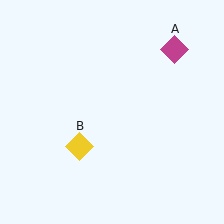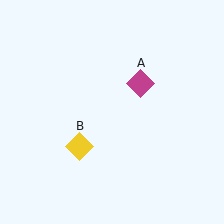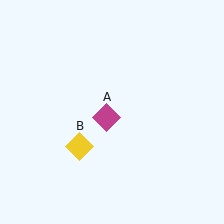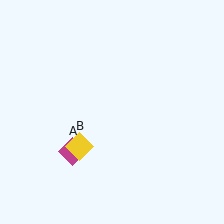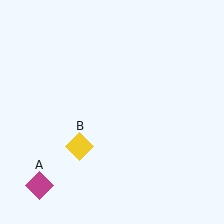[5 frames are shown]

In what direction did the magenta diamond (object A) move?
The magenta diamond (object A) moved down and to the left.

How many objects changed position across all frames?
1 object changed position: magenta diamond (object A).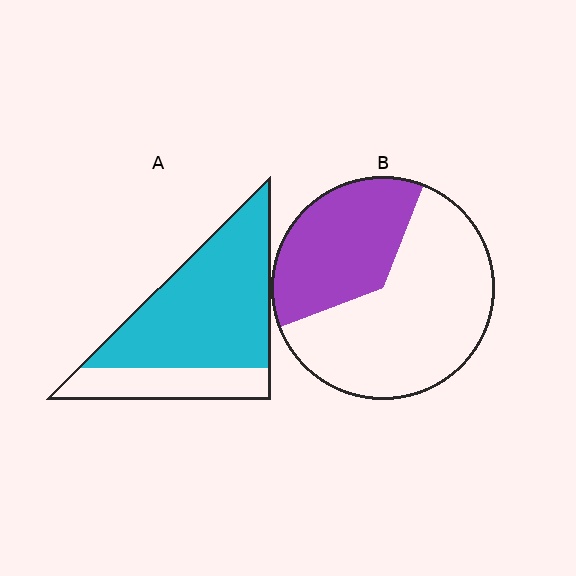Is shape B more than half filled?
No.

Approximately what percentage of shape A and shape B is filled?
A is approximately 75% and B is approximately 35%.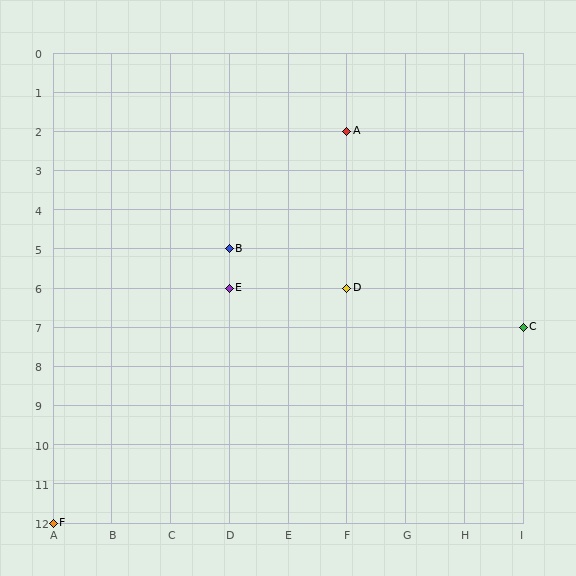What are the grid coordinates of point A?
Point A is at grid coordinates (F, 2).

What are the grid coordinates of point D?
Point D is at grid coordinates (F, 6).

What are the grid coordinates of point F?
Point F is at grid coordinates (A, 12).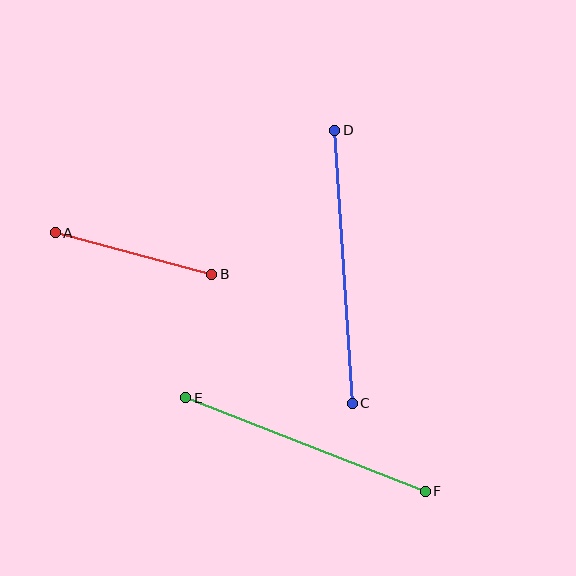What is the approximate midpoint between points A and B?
The midpoint is at approximately (134, 254) pixels.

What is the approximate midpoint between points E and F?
The midpoint is at approximately (306, 445) pixels.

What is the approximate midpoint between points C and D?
The midpoint is at approximately (343, 267) pixels.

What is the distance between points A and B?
The distance is approximately 162 pixels.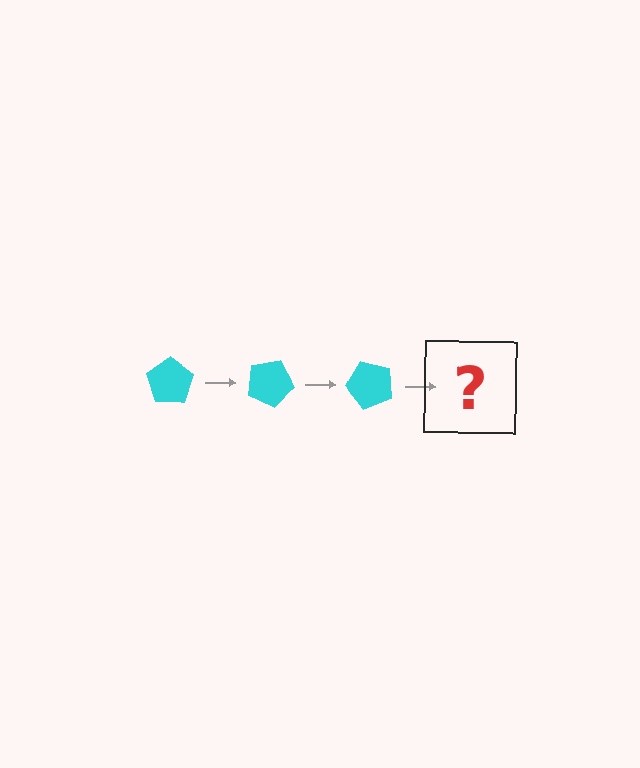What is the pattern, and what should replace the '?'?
The pattern is that the pentagon rotates 25 degrees each step. The '?' should be a cyan pentagon rotated 75 degrees.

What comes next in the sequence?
The next element should be a cyan pentagon rotated 75 degrees.